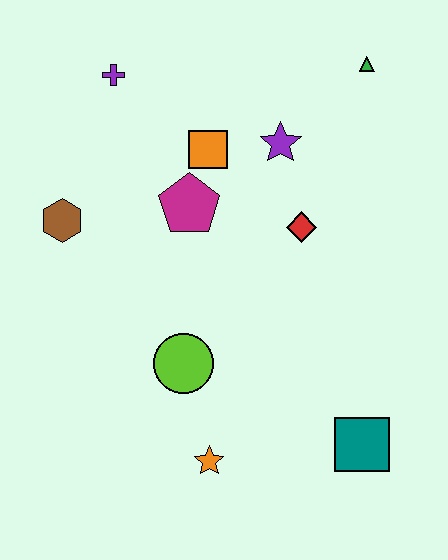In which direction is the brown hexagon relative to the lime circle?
The brown hexagon is above the lime circle.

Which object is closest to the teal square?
The orange star is closest to the teal square.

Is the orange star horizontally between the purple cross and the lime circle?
No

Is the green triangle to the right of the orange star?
Yes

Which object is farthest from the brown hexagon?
The teal square is farthest from the brown hexagon.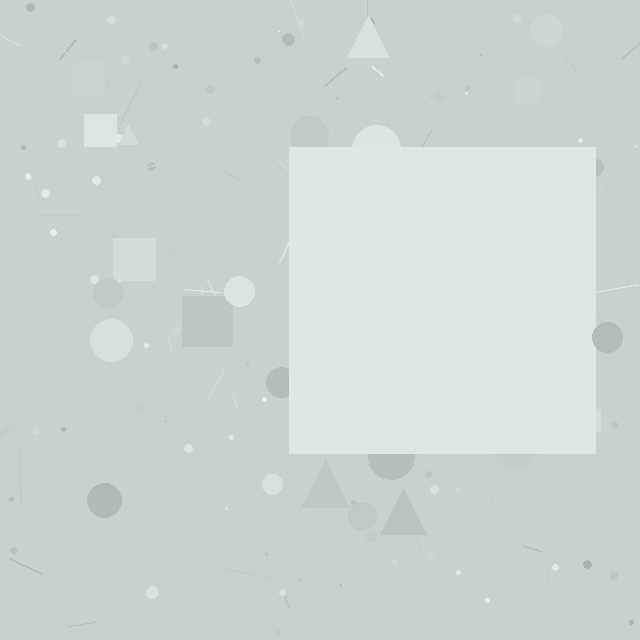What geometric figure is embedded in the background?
A square is embedded in the background.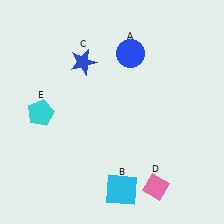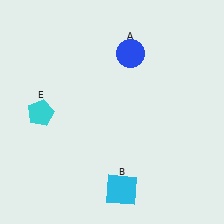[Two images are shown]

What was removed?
The pink diamond (D), the blue star (C) were removed in Image 2.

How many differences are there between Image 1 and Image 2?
There are 2 differences between the two images.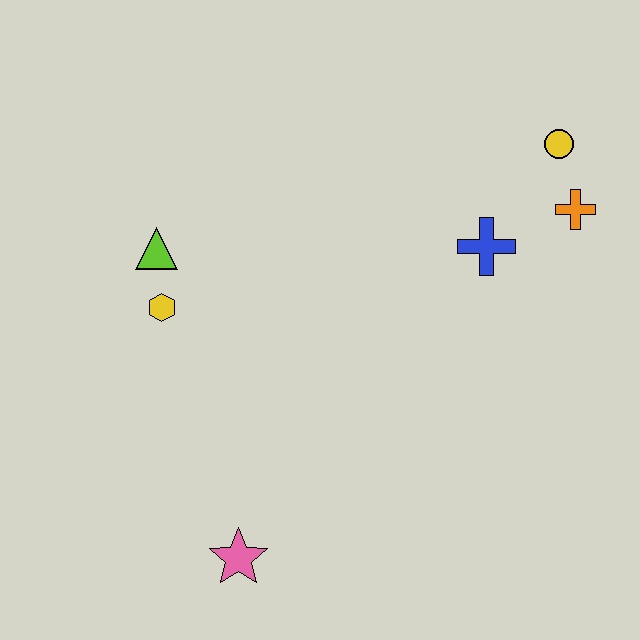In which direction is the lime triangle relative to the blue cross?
The lime triangle is to the left of the blue cross.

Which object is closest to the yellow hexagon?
The lime triangle is closest to the yellow hexagon.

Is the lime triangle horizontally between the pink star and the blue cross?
No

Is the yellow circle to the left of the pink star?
No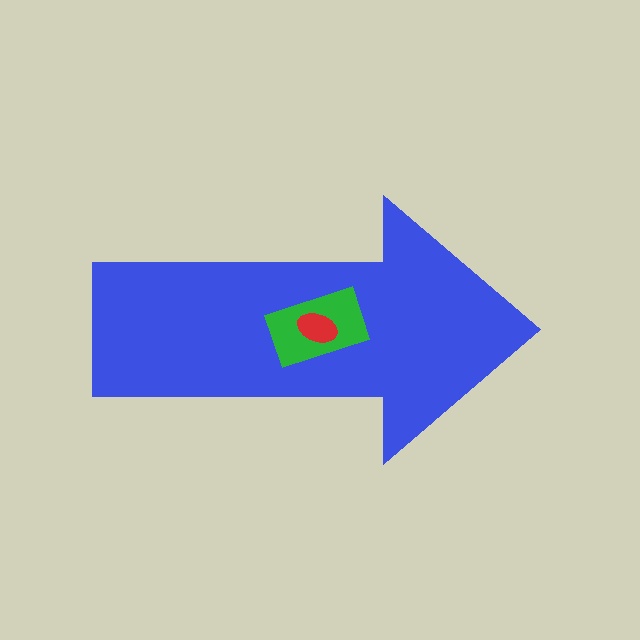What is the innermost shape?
The red ellipse.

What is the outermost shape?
The blue arrow.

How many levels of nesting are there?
3.